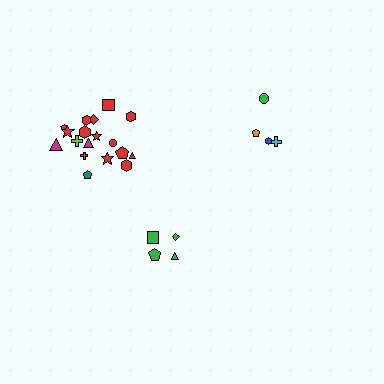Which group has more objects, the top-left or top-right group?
The top-left group.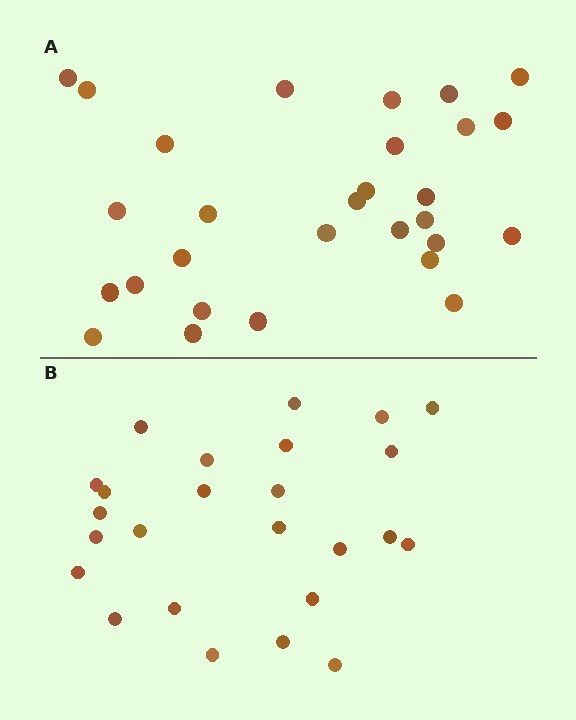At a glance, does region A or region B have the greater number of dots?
Region A (the top region) has more dots.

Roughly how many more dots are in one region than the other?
Region A has about 4 more dots than region B.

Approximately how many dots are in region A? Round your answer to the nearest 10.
About 30 dots. (The exact count is 29, which rounds to 30.)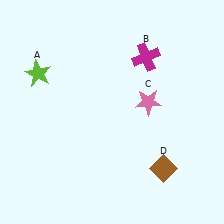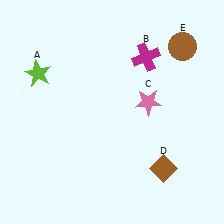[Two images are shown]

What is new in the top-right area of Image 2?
A brown circle (E) was added in the top-right area of Image 2.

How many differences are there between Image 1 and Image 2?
There is 1 difference between the two images.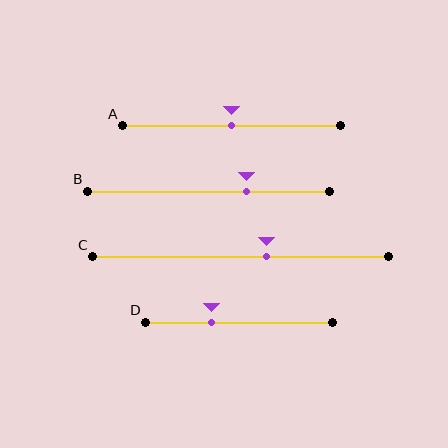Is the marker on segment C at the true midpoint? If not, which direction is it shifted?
No, the marker on segment C is shifted to the right by about 9% of the segment length.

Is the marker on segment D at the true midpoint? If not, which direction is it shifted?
No, the marker on segment D is shifted to the left by about 15% of the segment length.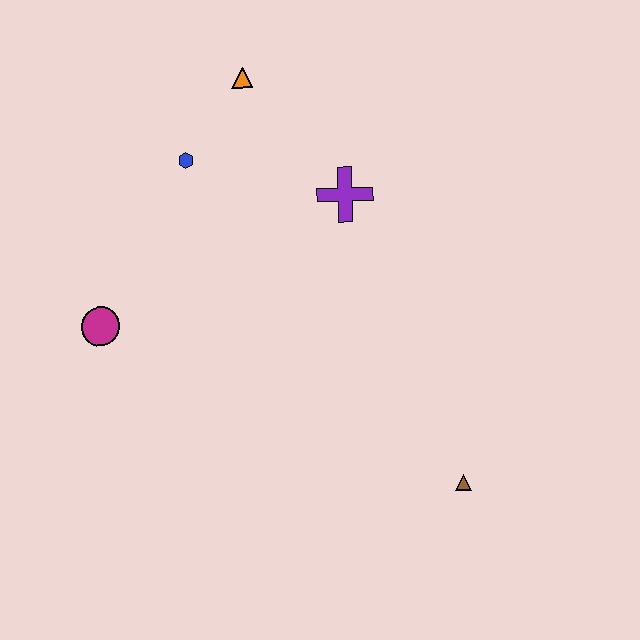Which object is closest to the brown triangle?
The purple cross is closest to the brown triangle.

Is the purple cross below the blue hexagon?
Yes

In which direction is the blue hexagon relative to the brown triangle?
The blue hexagon is above the brown triangle.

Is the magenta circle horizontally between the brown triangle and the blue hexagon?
No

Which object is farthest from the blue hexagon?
The brown triangle is farthest from the blue hexagon.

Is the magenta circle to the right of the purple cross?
No